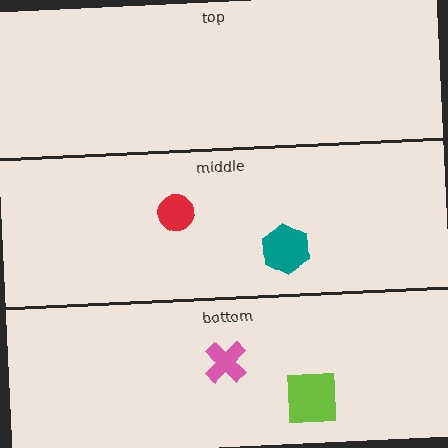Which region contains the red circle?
The middle region.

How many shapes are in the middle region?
2.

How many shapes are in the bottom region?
2.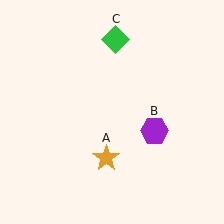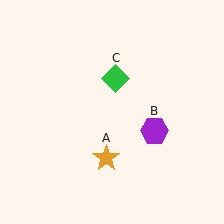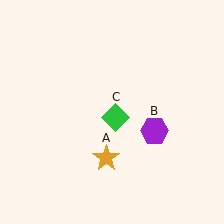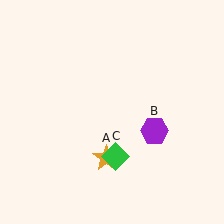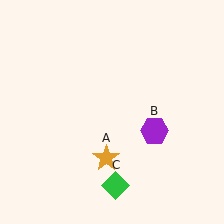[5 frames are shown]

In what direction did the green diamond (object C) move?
The green diamond (object C) moved down.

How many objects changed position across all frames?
1 object changed position: green diamond (object C).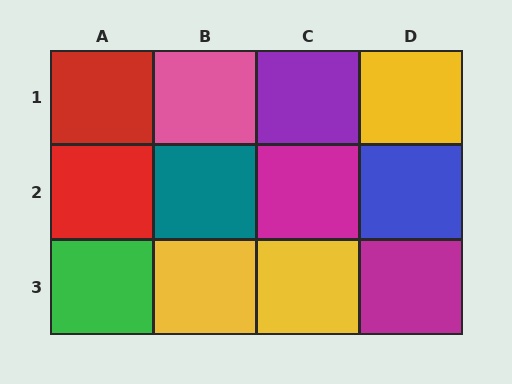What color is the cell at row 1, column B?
Pink.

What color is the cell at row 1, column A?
Red.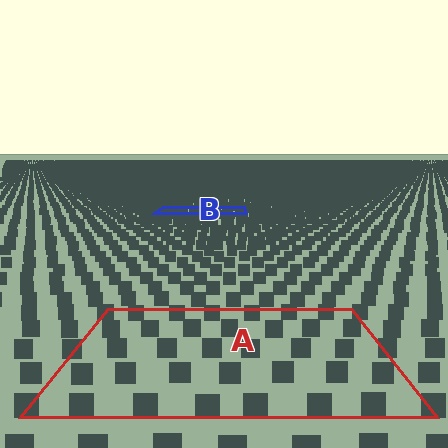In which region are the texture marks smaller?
The texture marks are smaller in region B, because it is farther away.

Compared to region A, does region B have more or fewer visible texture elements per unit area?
Region B has more texture elements per unit area — they are packed more densely because it is farther away.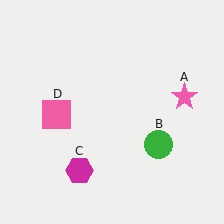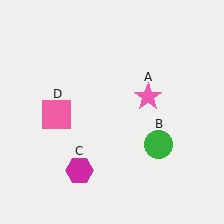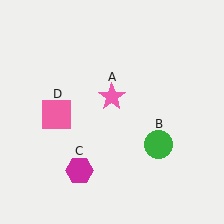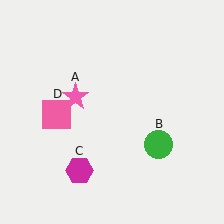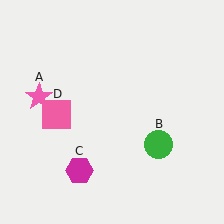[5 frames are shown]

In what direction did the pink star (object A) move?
The pink star (object A) moved left.